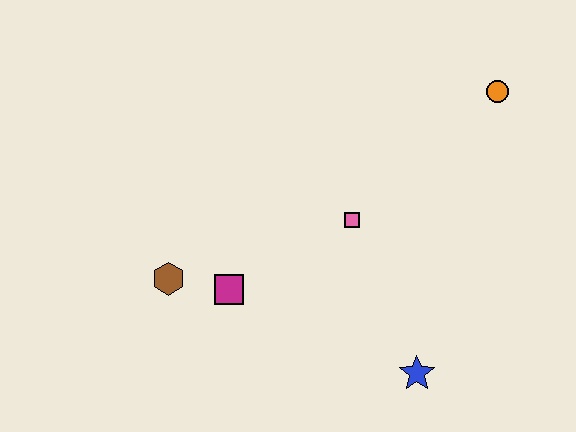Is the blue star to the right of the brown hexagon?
Yes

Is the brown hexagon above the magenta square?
Yes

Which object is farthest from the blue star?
The orange circle is farthest from the blue star.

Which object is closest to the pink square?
The magenta square is closest to the pink square.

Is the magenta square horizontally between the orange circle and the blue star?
No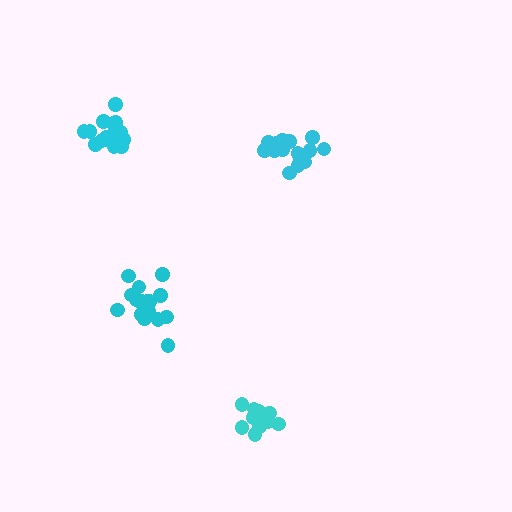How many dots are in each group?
Group 1: 13 dots, Group 2: 19 dots, Group 3: 18 dots, Group 4: 16 dots (66 total).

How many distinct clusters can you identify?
There are 4 distinct clusters.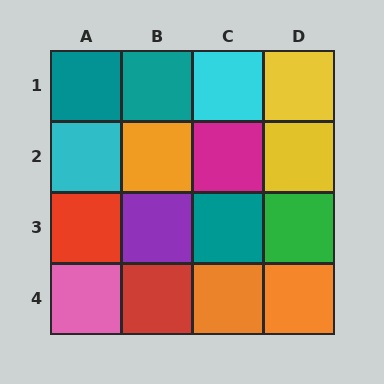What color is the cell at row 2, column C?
Magenta.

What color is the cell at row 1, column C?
Cyan.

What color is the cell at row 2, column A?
Cyan.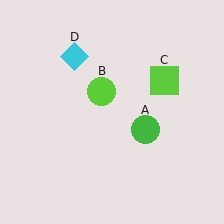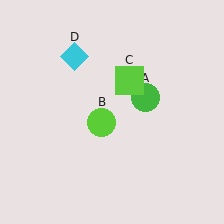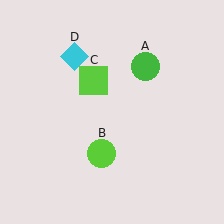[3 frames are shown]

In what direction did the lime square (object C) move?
The lime square (object C) moved left.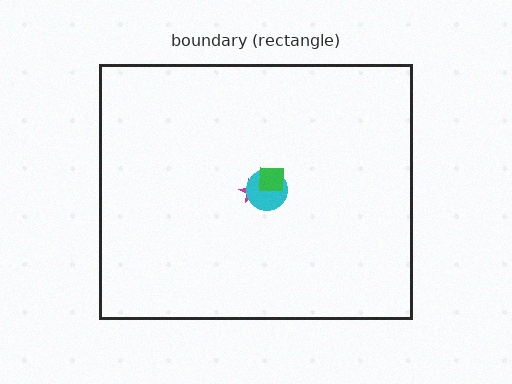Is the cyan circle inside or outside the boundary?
Inside.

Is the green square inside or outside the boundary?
Inside.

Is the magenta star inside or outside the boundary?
Inside.